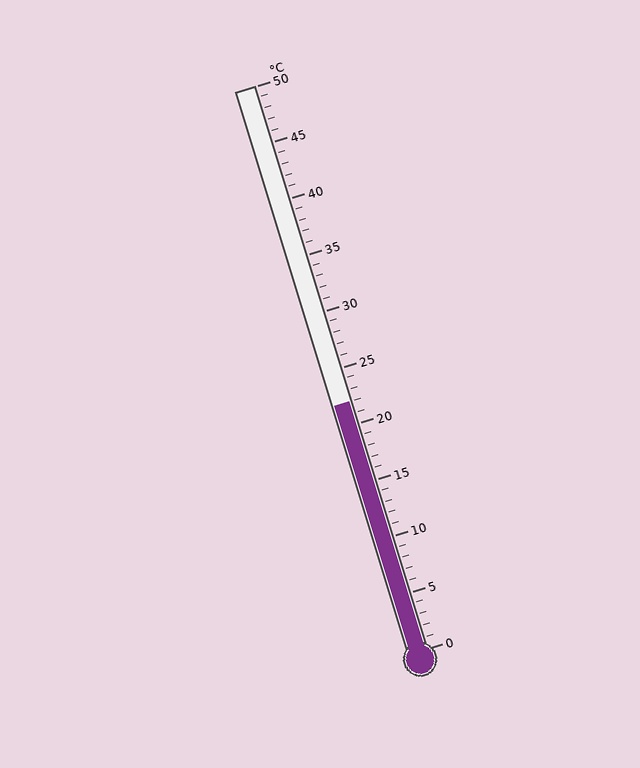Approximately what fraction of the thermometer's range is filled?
The thermometer is filled to approximately 45% of its range.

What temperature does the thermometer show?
The thermometer shows approximately 22°C.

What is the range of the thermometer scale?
The thermometer scale ranges from 0°C to 50°C.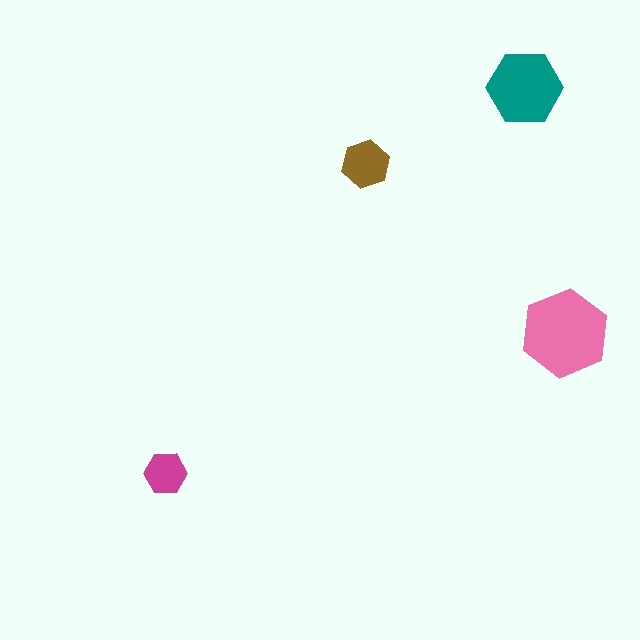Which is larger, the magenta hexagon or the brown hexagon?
The brown one.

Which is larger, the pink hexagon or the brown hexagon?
The pink one.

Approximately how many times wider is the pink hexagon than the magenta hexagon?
About 2 times wider.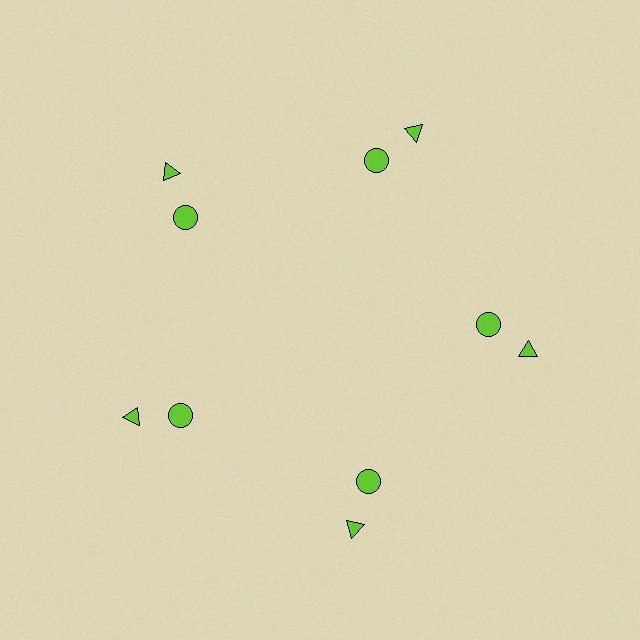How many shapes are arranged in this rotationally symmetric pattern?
There are 10 shapes, arranged in 5 groups of 2.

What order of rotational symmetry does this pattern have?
This pattern has 5-fold rotational symmetry.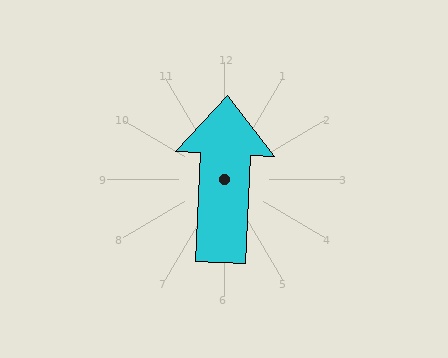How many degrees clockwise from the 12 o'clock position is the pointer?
Approximately 3 degrees.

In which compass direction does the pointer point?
North.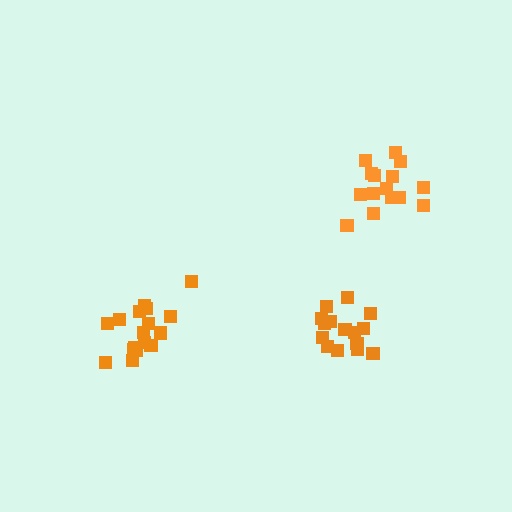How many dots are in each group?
Group 1: 15 dots, Group 2: 17 dots, Group 3: 15 dots (47 total).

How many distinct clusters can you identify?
There are 3 distinct clusters.